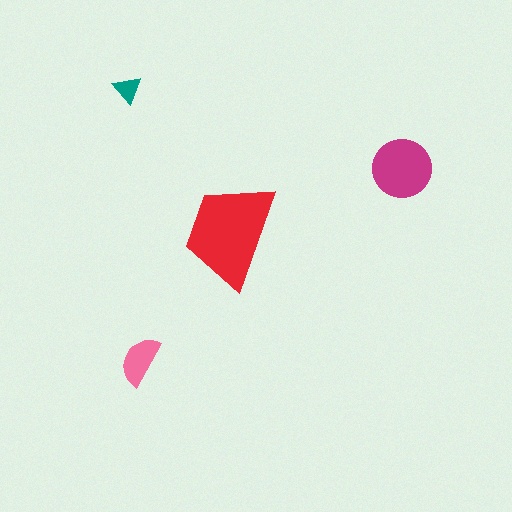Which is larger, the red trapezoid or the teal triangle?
The red trapezoid.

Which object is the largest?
The red trapezoid.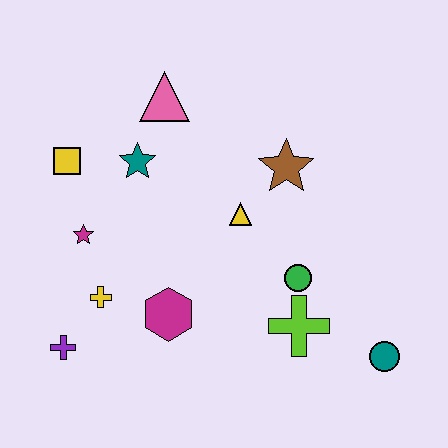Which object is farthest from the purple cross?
The teal circle is farthest from the purple cross.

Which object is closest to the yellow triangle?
The brown star is closest to the yellow triangle.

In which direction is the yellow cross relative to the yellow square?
The yellow cross is below the yellow square.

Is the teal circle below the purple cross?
Yes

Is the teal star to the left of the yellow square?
No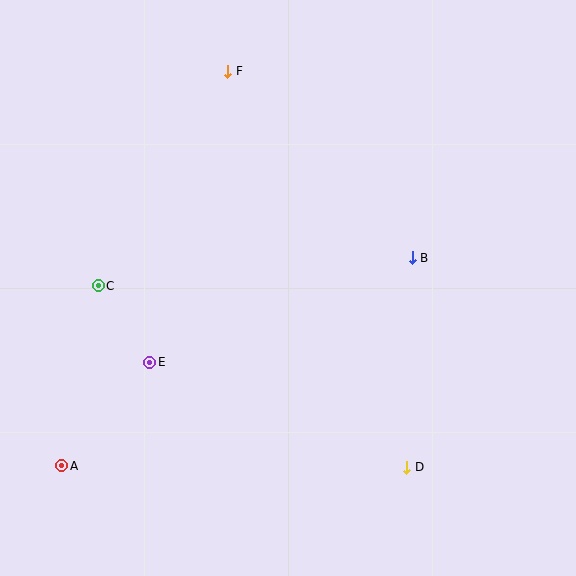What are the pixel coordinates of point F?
Point F is at (228, 71).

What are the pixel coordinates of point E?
Point E is at (150, 362).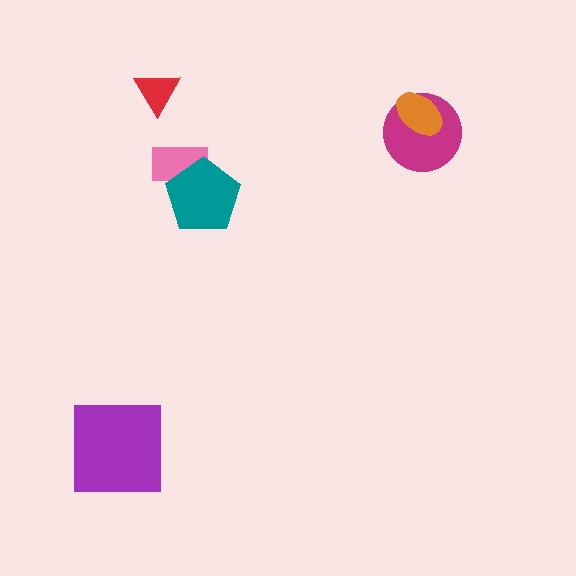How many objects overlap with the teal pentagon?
1 object overlaps with the teal pentagon.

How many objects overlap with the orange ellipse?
1 object overlaps with the orange ellipse.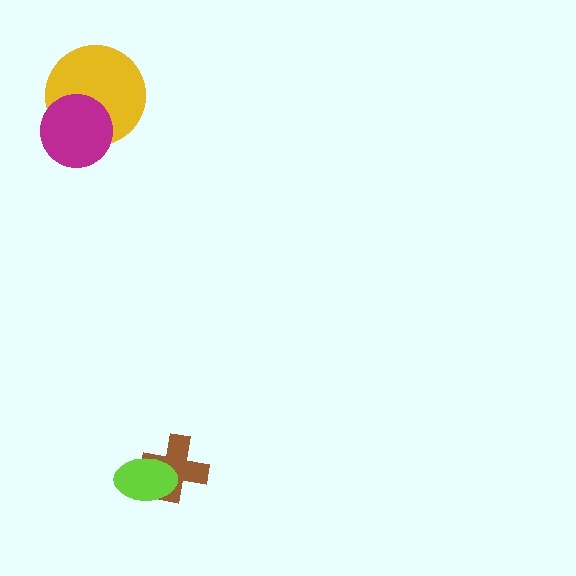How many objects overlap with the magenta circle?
1 object overlaps with the magenta circle.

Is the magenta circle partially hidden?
No, no other shape covers it.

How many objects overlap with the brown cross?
1 object overlaps with the brown cross.